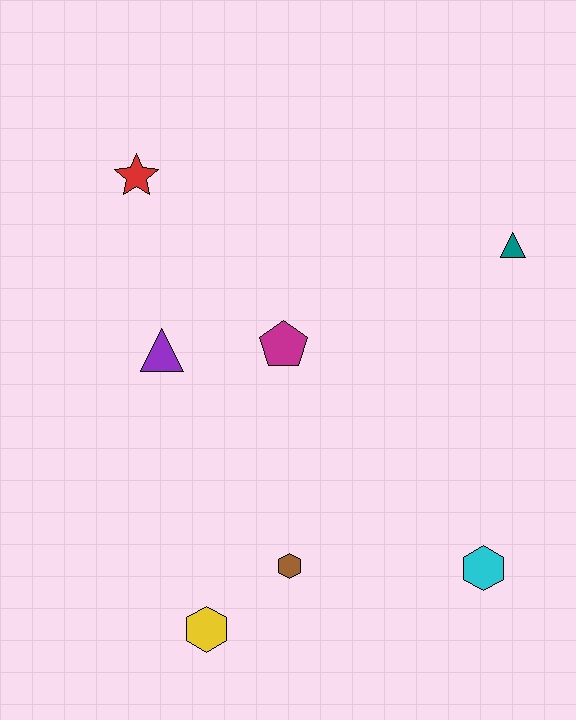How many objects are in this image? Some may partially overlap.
There are 7 objects.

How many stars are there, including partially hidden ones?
There is 1 star.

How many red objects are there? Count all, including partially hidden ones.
There is 1 red object.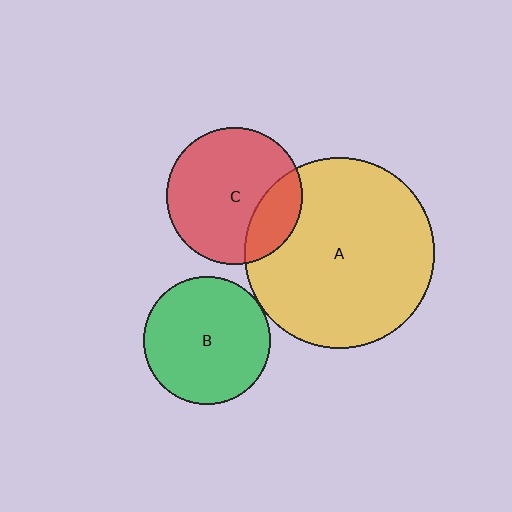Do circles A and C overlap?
Yes.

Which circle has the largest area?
Circle A (yellow).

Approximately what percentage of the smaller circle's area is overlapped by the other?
Approximately 25%.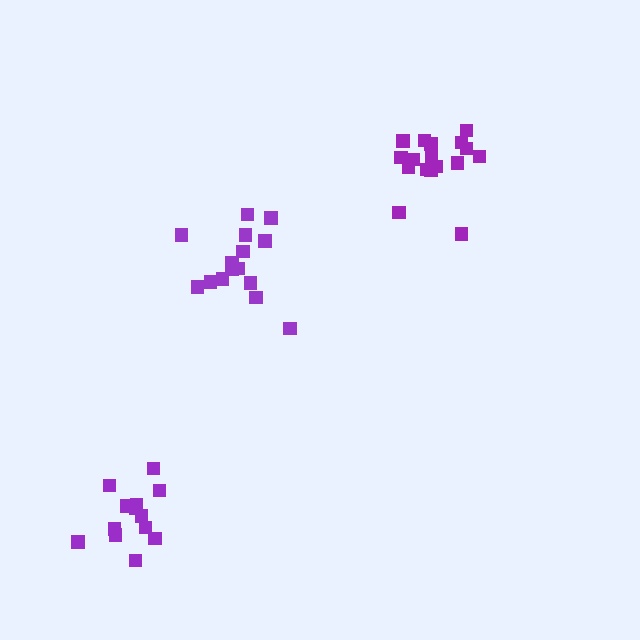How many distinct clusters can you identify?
There are 3 distinct clusters.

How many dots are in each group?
Group 1: 17 dots, Group 2: 14 dots, Group 3: 15 dots (46 total).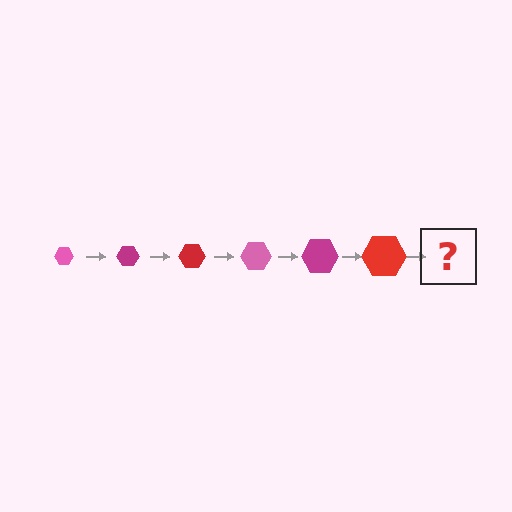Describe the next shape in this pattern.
It should be a pink hexagon, larger than the previous one.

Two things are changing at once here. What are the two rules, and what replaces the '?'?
The two rules are that the hexagon grows larger each step and the color cycles through pink, magenta, and red. The '?' should be a pink hexagon, larger than the previous one.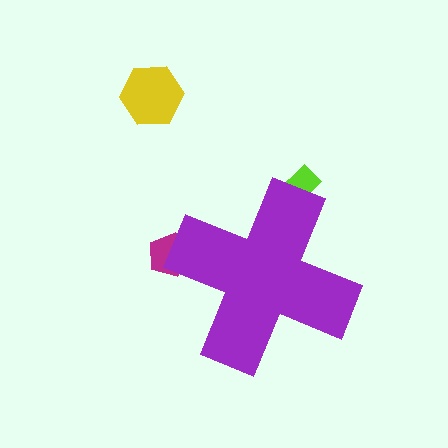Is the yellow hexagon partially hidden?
No, the yellow hexagon is fully visible.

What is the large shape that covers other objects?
A purple cross.